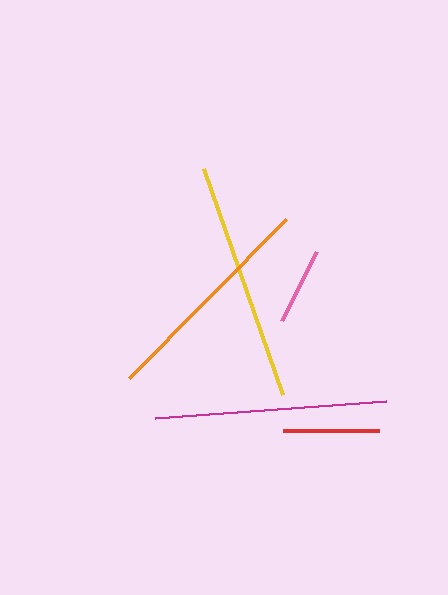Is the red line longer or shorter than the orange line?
The orange line is longer than the red line.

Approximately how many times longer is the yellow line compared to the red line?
The yellow line is approximately 2.5 times the length of the red line.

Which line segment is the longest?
The yellow line is the longest at approximately 240 pixels.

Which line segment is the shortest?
The pink line is the shortest at approximately 78 pixels.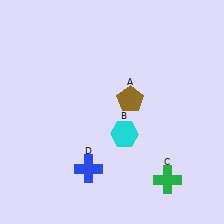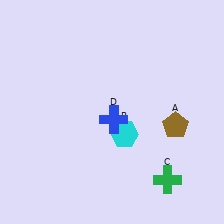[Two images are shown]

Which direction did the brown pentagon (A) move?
The brown pentagon (A) moved right.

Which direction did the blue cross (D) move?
The blue cross (D) moved up.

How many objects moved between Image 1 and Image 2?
2 objects moved between the two images.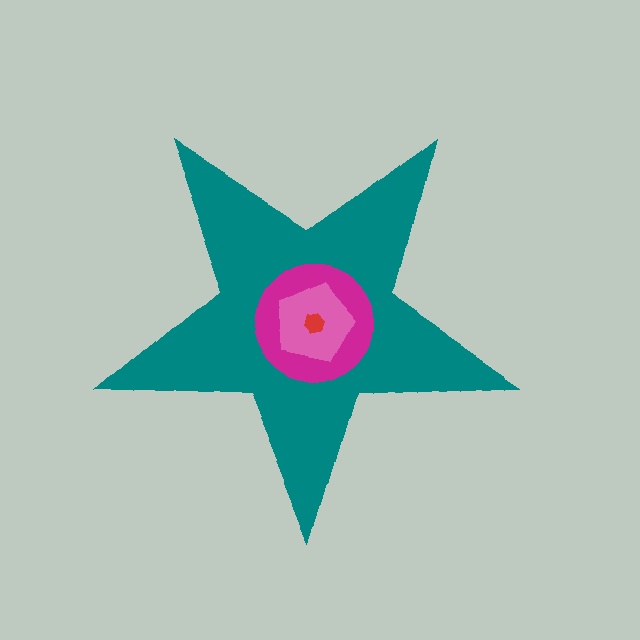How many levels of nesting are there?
4.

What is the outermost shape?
The teal star.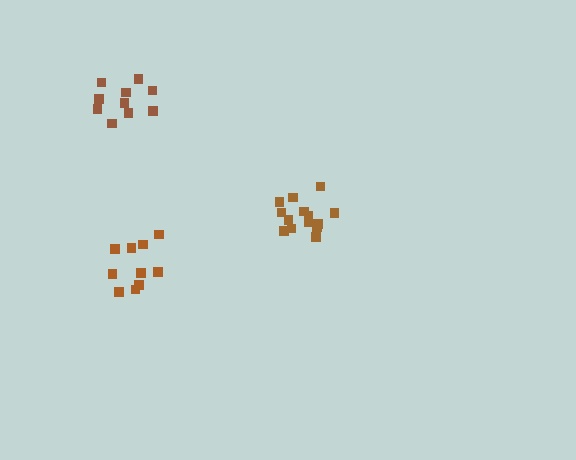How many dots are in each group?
Group 1: 14 dots, Group 2: 10 dots, Group 3: 10 dots (34 total).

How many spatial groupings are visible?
There are 3 spatial groupings.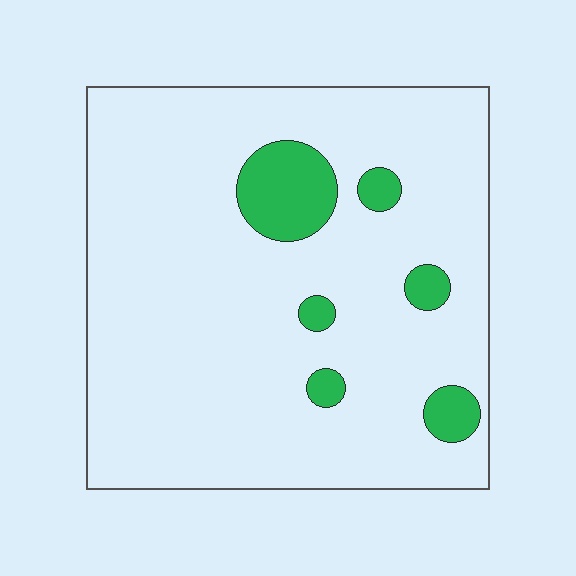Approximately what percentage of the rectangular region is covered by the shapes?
Approximately 10%.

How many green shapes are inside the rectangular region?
6.